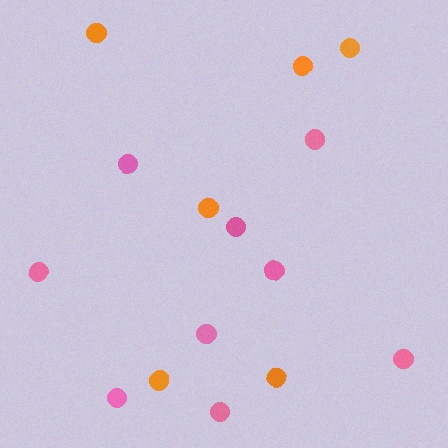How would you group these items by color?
There are 2 groups: one group of pink circles (9) and one group of orange circles (6).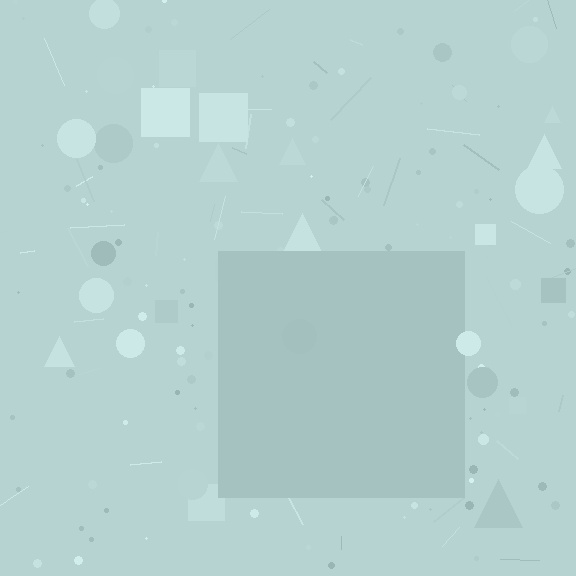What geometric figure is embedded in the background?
A square is embedded in the background.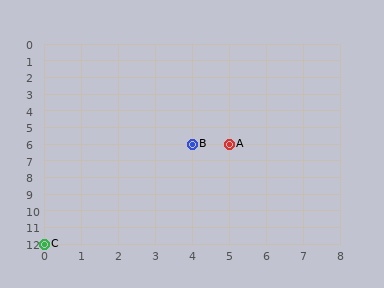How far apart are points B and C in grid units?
Points B and C are 4 columns and 6 rows apart (about 7.2 grid units diagonally).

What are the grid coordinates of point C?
Point C is at grid coordinates (0, 12).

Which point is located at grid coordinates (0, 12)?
Point C is at (0, 12).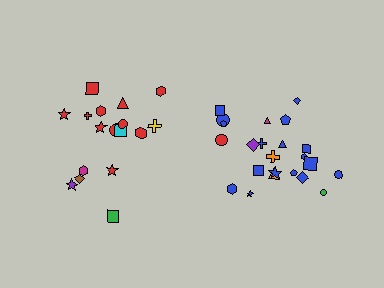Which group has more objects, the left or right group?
The right group.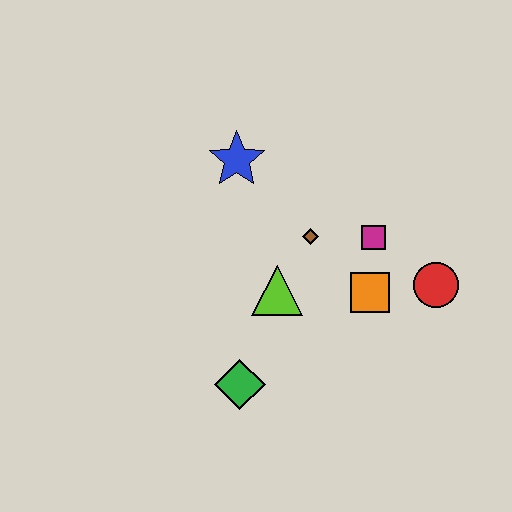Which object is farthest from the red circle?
The blue star is farthest from the red circle.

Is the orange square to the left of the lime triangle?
No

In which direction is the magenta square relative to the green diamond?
The magenta square is above the green diamond.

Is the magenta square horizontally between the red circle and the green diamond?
Yes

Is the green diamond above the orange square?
No